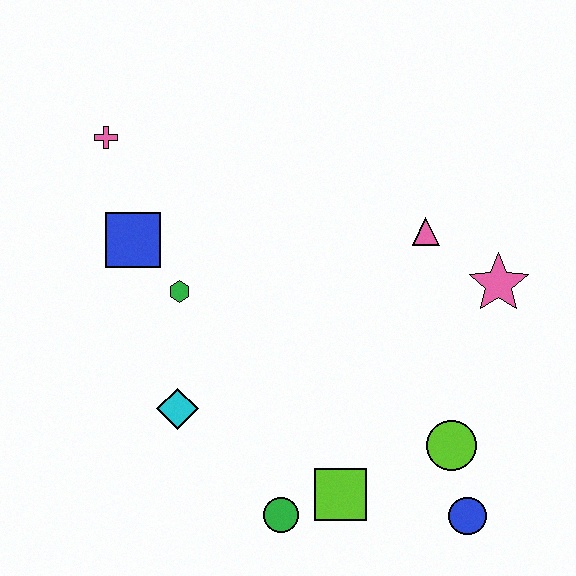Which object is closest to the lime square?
The green circle is closest to the lime square.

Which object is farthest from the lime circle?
The pink cross is farthest from the lime circle.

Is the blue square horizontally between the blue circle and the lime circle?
No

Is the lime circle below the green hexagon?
Yes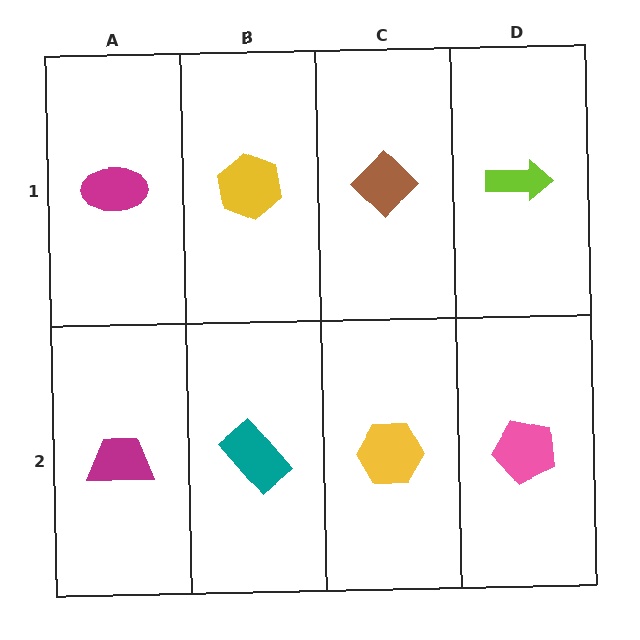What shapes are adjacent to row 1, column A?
A magenta trapezoid (row 2, column A), a yellow hexagon (row 1, column B).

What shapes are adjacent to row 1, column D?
A pink pentagon (row 2, column D), a brown diamond (row 1, column C).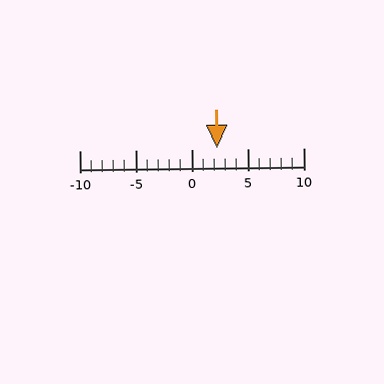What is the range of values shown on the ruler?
The ruler shows values from -10 to 10.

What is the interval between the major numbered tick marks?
The major tick marks are spaced 5 units apart.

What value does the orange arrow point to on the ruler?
The orange arrow points to approximately 2.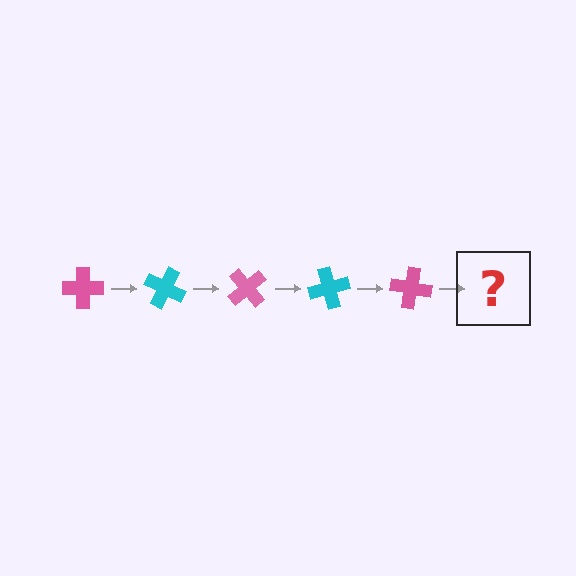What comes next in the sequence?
The next element should be a cyan cross, rotated 125 degrees from the start.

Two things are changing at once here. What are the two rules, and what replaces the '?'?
The two rules are that it rotates 25 degrees each step and the color cycles through pink and cyan. The '?' should be a cyan cross, rotated 125 degrees from the start.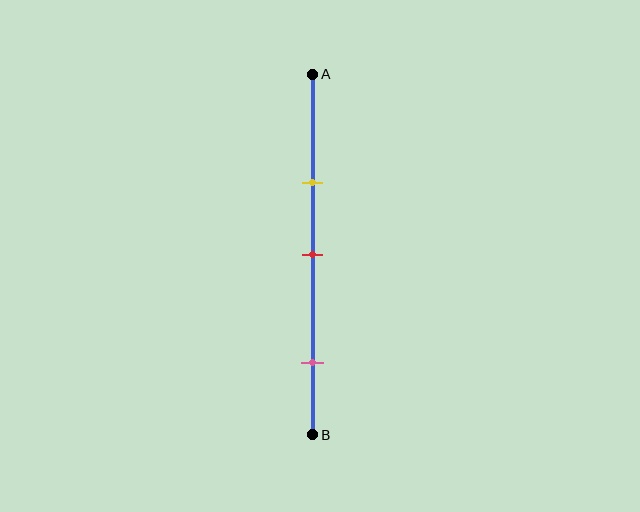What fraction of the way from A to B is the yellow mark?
The yellow mark is approximately 30% (0.3) of the way from A to B.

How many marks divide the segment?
There are 3 marks dividing the segment.